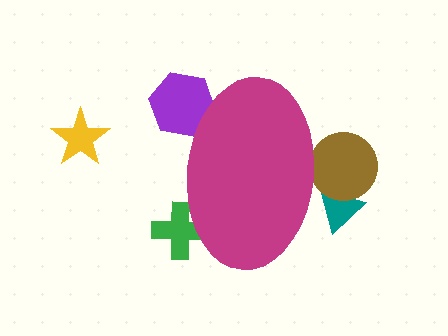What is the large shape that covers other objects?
A magenta ellipse.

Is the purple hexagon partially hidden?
Yes, the purple hexagon is partially hidden behind the magenta ellipse.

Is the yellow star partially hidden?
No, the yellow star is fully visible.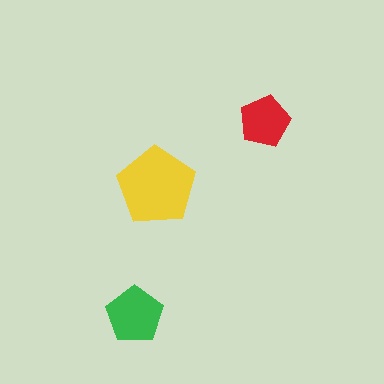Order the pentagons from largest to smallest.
the yellow one, the green one, the red one.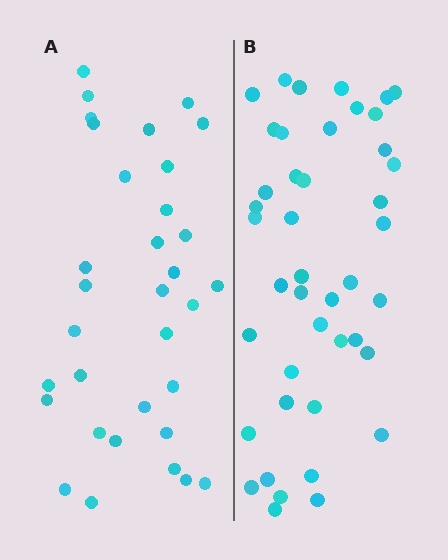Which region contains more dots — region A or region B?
Region B (the right region) has more dots.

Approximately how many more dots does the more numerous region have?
Region B has roughly 10 or so more dots than region A.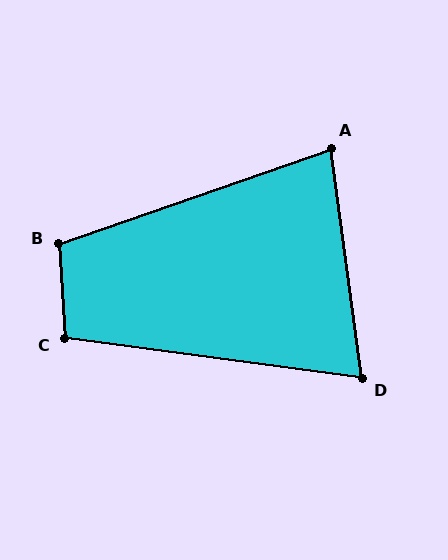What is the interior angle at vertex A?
Approximately 79 degrees (acute).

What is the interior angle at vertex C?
Approximately 101 degrees (obtuse).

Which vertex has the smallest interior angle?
D, at approximately 75 degrees.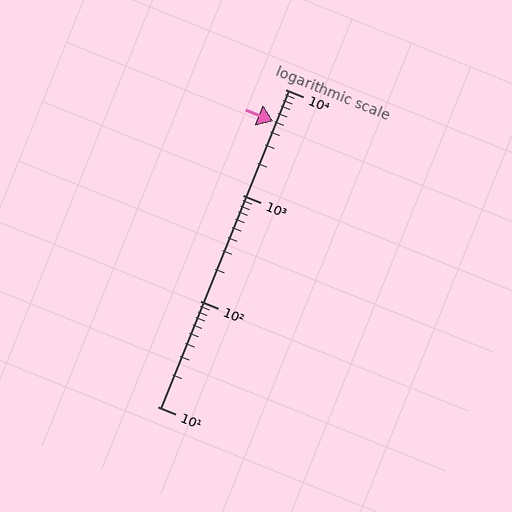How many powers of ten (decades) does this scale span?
The scale spans 3 decades, from 10 to 10000.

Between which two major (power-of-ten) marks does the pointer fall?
The pointer is between 1000 and 10000.